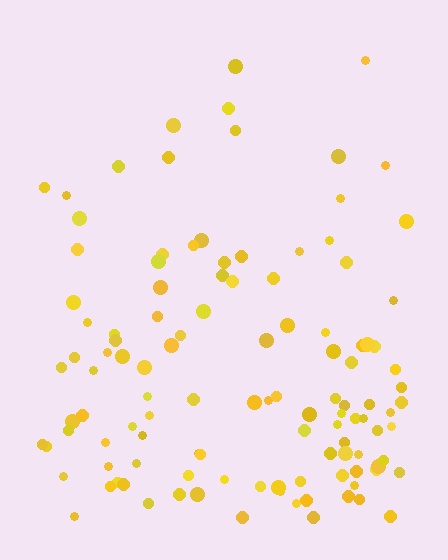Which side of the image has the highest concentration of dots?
The bottom.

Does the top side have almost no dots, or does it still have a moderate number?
Still a moderate number, just noticeably fewer than the bottom.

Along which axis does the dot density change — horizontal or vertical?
Vertical.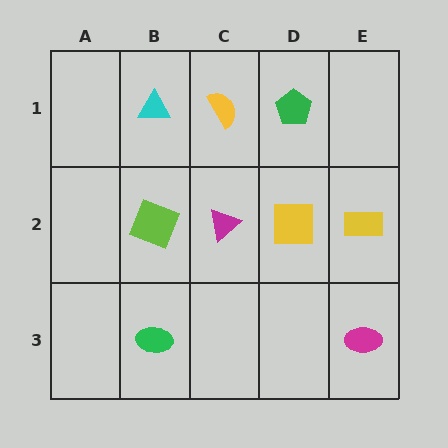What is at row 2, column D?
A yellow square.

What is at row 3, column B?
A green ellipse.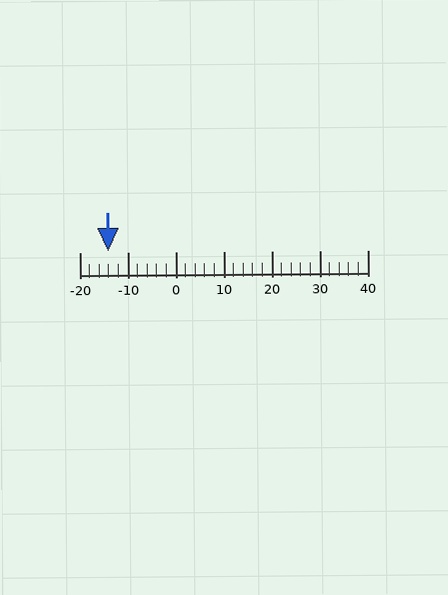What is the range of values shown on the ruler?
The ruler shows values from -20 to 40.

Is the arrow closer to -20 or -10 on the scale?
The arrow is closer to -10.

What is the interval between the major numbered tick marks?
The major tick marks are spaced 10 units apart.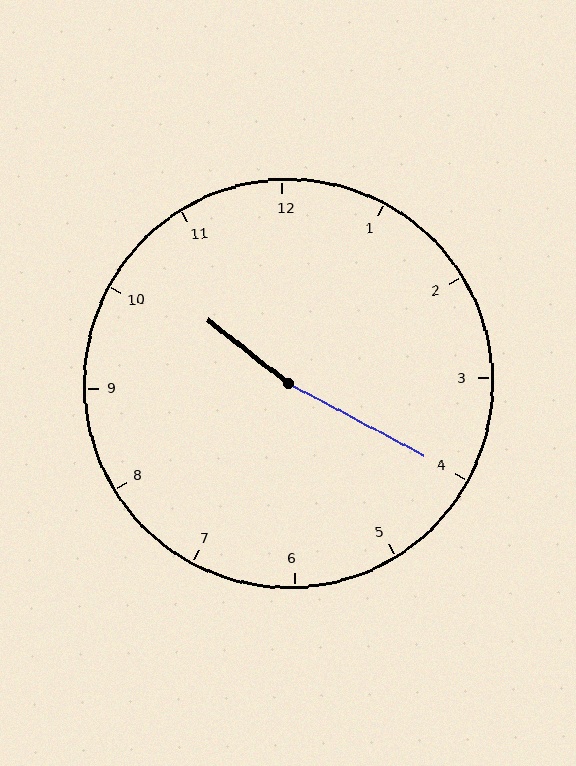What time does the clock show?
10:20.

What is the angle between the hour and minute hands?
Approximately 170 degrees.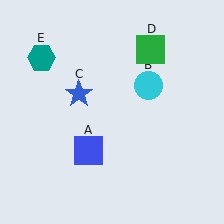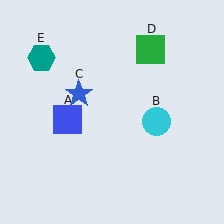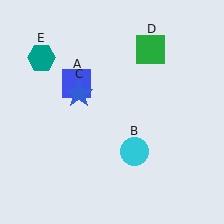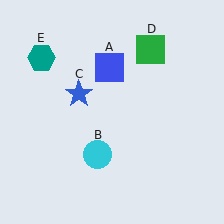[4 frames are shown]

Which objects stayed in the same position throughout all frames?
Blue star (object C) and green square (object D) and teal hexagon (object E) remained stationary.